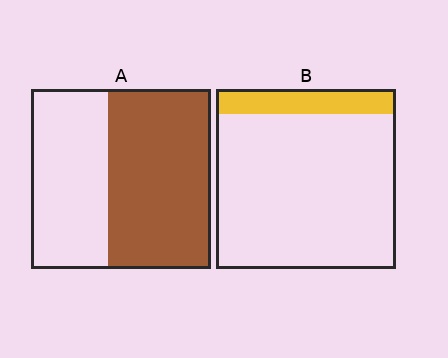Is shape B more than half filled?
No.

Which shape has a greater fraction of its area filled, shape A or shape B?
Shape A.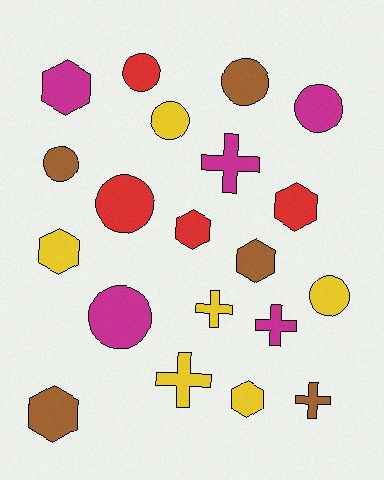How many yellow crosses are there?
There are 2 yellow crosses.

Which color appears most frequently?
Yellow, with 6 objects.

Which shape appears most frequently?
Circle, with 8 objects.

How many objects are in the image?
There are 20 objects.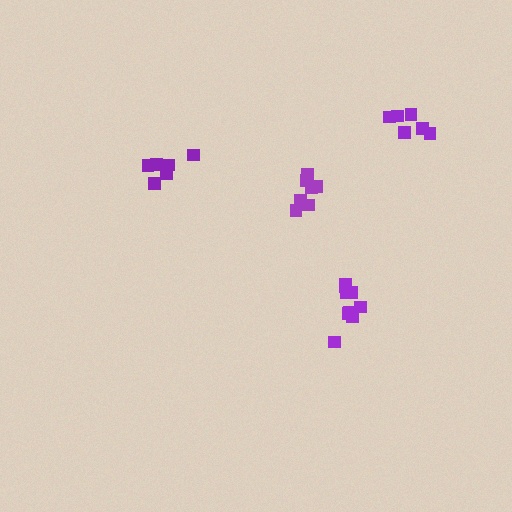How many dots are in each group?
Group 1: 6 dots, Group 2: 9 dots, Group 3: 7 dots, Group 4: 6 dots (28 total).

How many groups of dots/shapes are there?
There are 4 groups.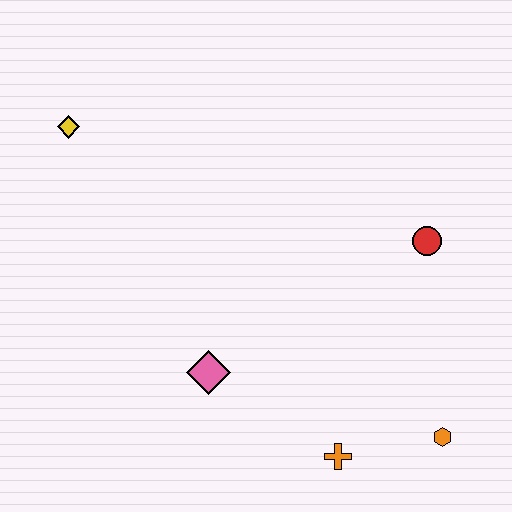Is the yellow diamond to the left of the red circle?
Yes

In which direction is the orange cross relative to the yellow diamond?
The orange cross is below the yellow diamond.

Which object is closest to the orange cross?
The orange hexagon is closest to the orange cross.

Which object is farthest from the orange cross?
The yellow diamond is farthest from the orange cross.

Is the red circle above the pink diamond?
Yes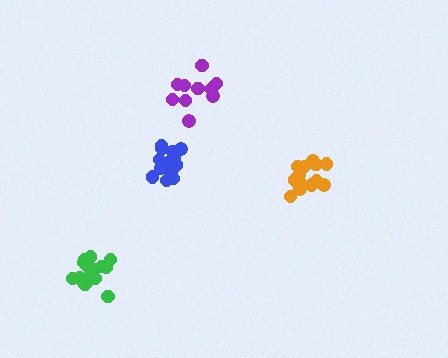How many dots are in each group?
Group 1: 10 dots, Group 2: 14 dots, Group 3: 14 dots, Group 4: 14 dots (52 total).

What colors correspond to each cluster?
The clusters are colored: purple, blue, orange, green.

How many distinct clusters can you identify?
There are 4 distinct clusters.